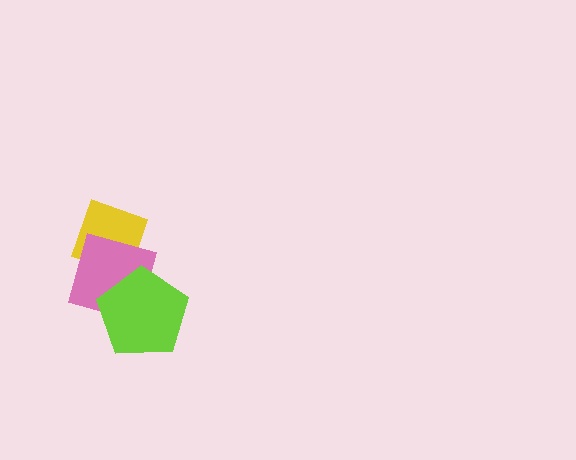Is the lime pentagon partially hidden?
No, no other shape covers it.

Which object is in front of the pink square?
The lime pentagon is in front of the pink square.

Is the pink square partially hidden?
Yes, it is partially covered by another shape.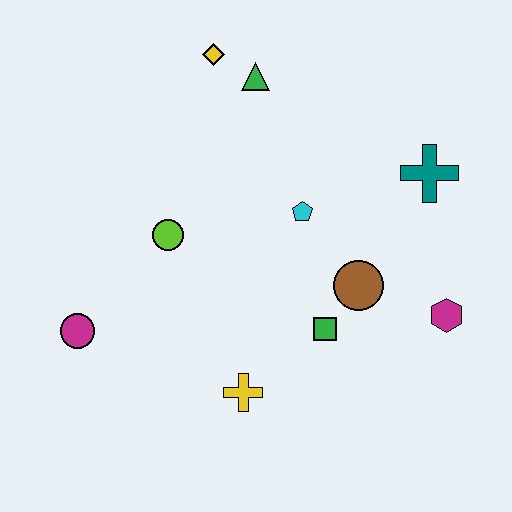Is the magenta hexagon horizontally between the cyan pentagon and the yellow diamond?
No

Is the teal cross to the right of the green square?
Yes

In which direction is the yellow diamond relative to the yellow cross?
The yellow diamond is above the yellow cross.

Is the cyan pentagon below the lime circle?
No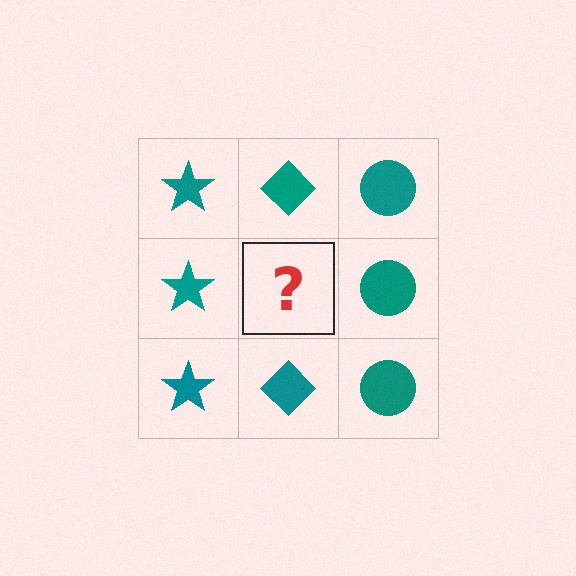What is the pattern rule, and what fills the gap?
The rule is that each column has a consistent shape. The gap should be filled with a teal diamond.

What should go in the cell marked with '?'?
The missing cell should contain a teal diamond.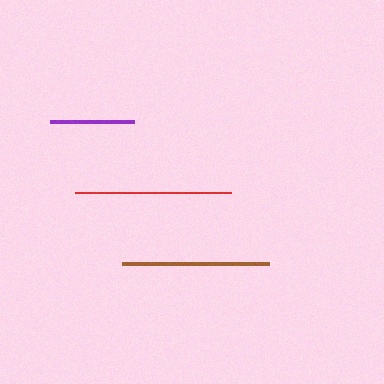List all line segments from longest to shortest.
From longest to shortest: red, brown, purple.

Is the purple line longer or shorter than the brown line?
The brown line is longer than the purple line.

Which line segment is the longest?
The red line is the longest at approximately 156 pixels.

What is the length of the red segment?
The red segment is approximately 156 pixels long.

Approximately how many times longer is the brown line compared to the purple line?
The brown line is approximately 1.8 times the length of the purple line.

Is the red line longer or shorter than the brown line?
The red line is longer than the brown line.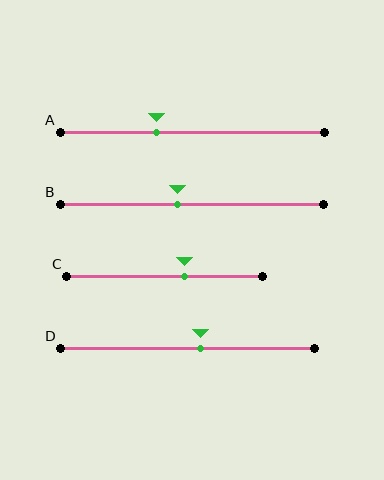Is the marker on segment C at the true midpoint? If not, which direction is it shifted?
No, the marker on segment C is shifted to the right by about 10% of the segment length.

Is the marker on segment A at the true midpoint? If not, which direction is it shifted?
No, the marker on segment A is shifted to the left by about 13% of the segment length.